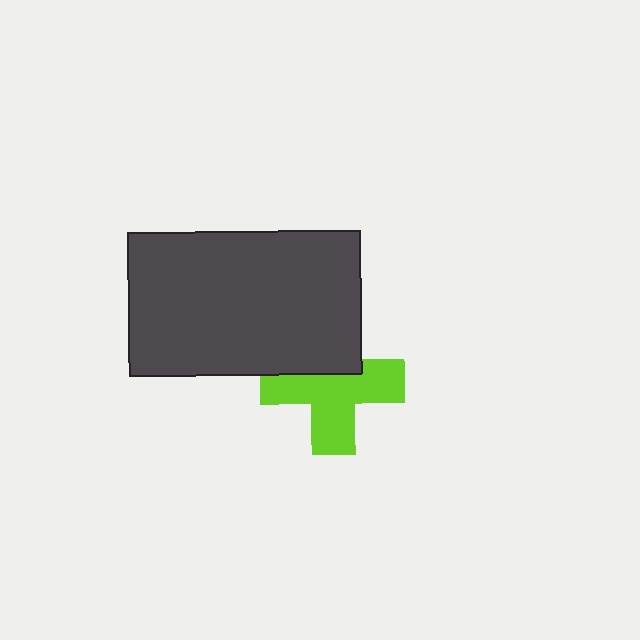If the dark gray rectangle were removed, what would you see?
You would see the complete lime cross.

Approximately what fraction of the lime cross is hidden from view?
Roughly 35% of the lime cross is hidden behind the dark gray rectangle.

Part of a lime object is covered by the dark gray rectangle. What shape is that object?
It is a cross.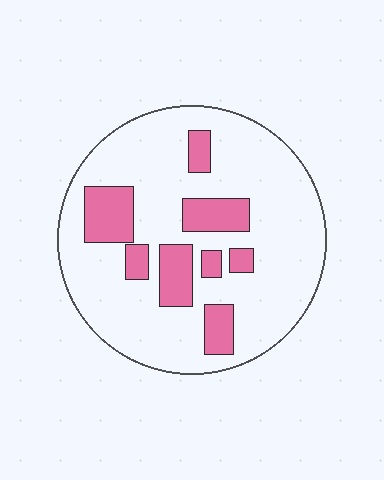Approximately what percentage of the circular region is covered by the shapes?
Approximately 20%.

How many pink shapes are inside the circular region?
8.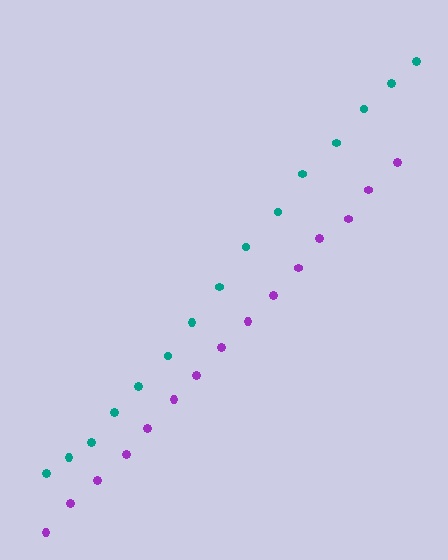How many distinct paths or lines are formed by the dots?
There are 2 distinct paths.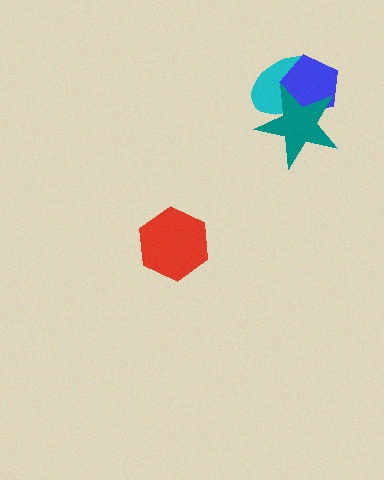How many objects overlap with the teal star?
2 objects overlap with the teal star.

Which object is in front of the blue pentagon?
The teal star is in front of the blue pentagon.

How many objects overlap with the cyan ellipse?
2 objects overlap with the cyan ellipse.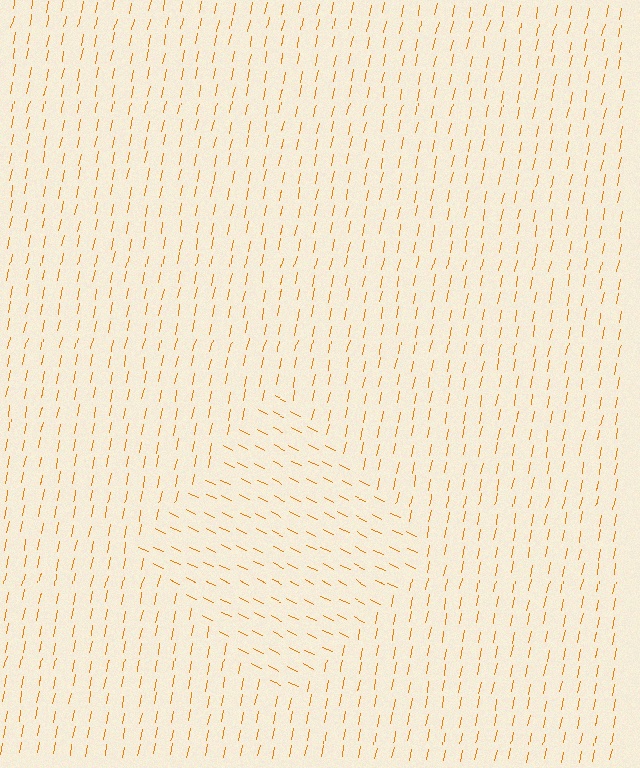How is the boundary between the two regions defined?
The boundary is defined purely by a change in line orientation (approximately 75 degrees difference). All lines are the same color and thickness.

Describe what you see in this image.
The image is filled with small orange line segments. A diamond region in the image has lines oriented differently from the surrounding lines, creating a visible texture boundary.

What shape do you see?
I see a diamond.